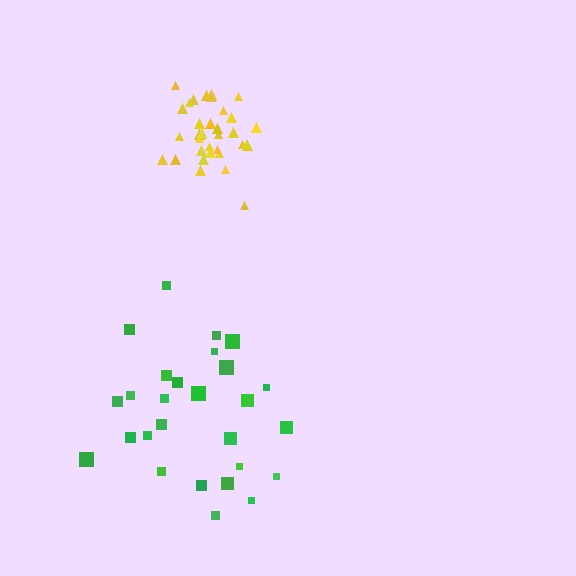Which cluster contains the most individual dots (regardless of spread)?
Yellow (35).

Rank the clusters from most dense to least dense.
yellow, green.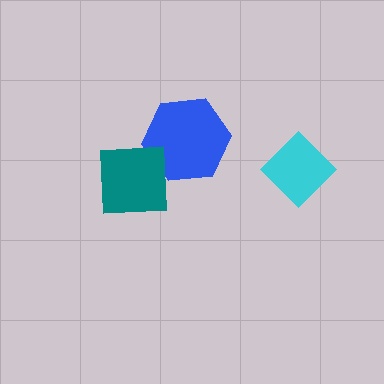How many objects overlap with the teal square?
1 object overlaps with the teal square.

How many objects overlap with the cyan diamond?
0 objects overlap with the cyan diamond.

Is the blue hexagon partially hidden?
Yes, it is partially covered by another shape.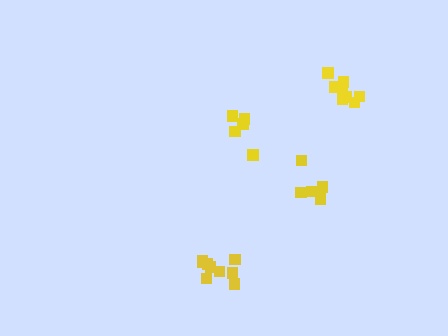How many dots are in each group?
Group 1: 8 dots, Group 2: 5 dots, Group 3: 9 dots, Group 4: 5 dots (27 total).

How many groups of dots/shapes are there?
There are 4 groups.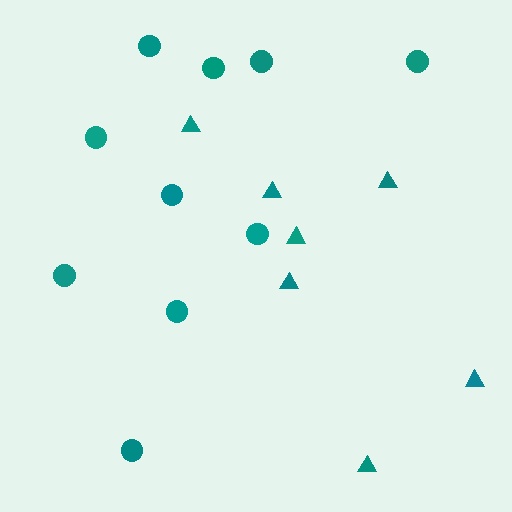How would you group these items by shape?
There are 2 groups: one group of circles (10) and one group of triangles (7).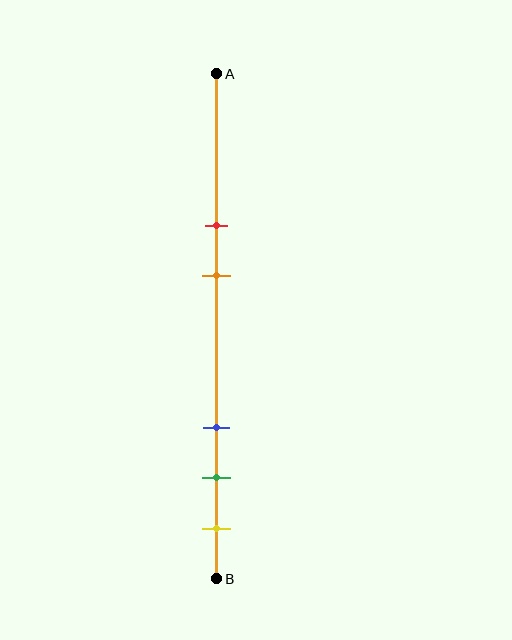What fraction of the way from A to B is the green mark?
The green mark is approximately 80% (0.8) of the way from A to B.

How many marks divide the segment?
There are 5 marks dividing the segment.